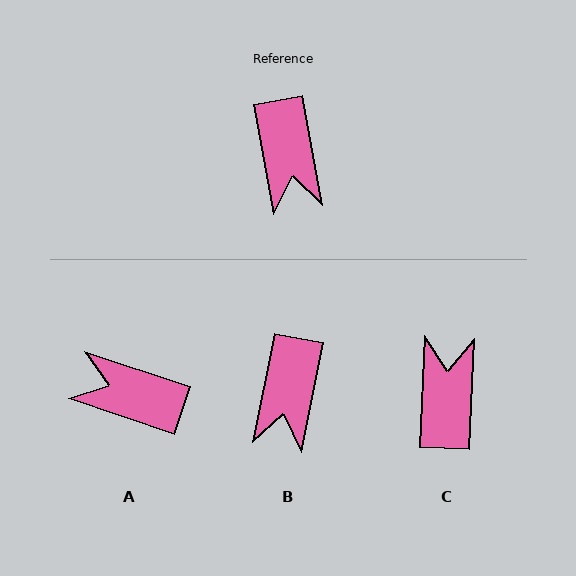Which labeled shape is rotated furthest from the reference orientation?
C, about 167 degrees away.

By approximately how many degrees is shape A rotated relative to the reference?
Approximately 119 degrees clockwise.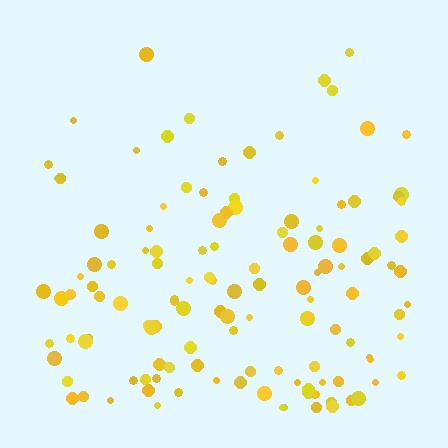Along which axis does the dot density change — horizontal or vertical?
Vertical.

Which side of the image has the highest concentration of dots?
The bottom.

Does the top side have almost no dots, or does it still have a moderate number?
Still a moderate number, just noticeably fewer than the bottom.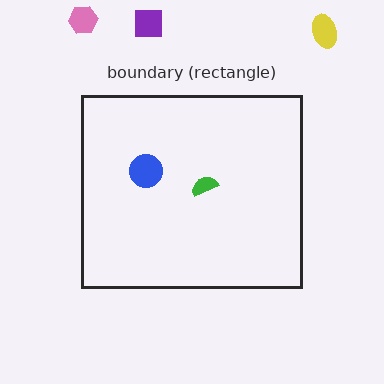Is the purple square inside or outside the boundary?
Outside.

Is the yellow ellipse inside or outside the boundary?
Outside.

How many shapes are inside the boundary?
2 inside, 3 outside.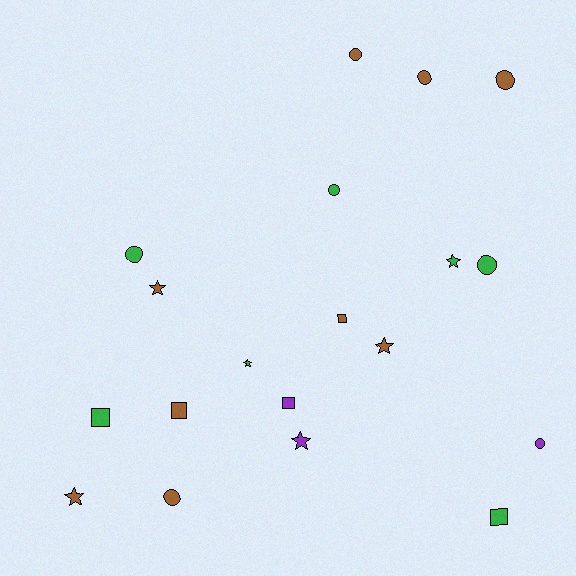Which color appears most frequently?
Brown, with 9 objects.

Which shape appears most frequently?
Circle, with 8 objects.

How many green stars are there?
There are 2 green stars.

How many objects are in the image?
There are 19 objects.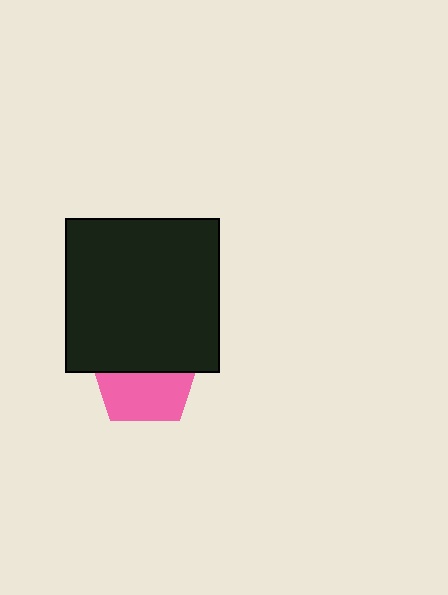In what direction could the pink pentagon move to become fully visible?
The pink pentagon could move down. That would shift it out from behind the black square entirely.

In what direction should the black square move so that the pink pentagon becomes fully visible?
The black square should move up. That is the shortest direction to clear the overlap and leave the pink pentagon fully visible.